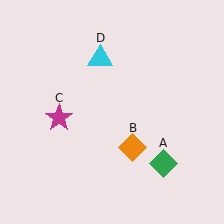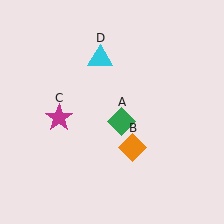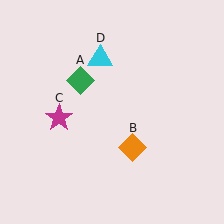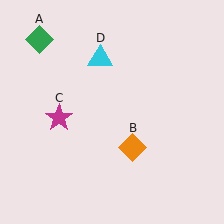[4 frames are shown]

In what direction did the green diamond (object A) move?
The green diamond (object A) moved up and to the left.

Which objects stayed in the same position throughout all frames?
Orange diamond (object B) and magenta star (object C) and cyan triangle (object D) remained stationary.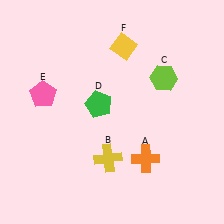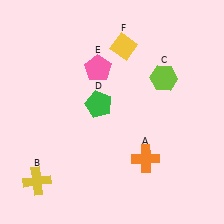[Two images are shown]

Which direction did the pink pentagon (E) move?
The pink pentagon (E) moved right.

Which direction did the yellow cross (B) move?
The yellow cross (B) moved left.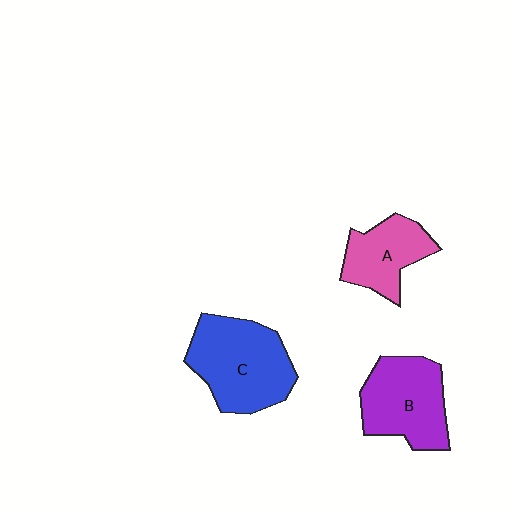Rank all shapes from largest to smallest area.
From largest to smallest: C (blue), B (purple), A (pink).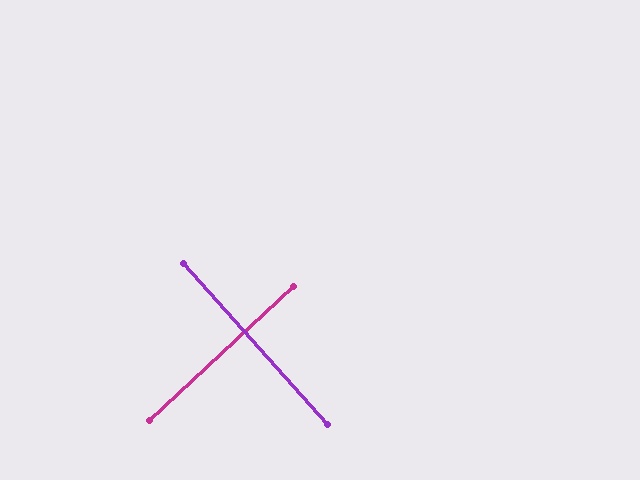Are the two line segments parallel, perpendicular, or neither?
Perpendicular — they meet at approximately 89°.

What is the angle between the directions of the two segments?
Approximately 89 degrees.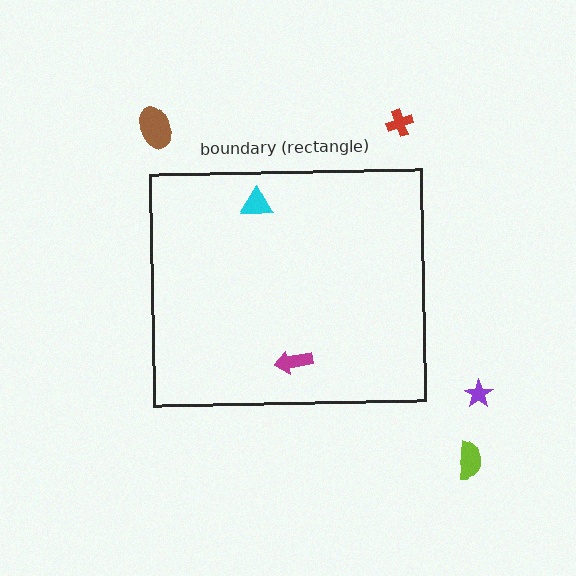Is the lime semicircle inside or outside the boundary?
Outside.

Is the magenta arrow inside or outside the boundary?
Inside.